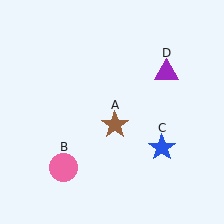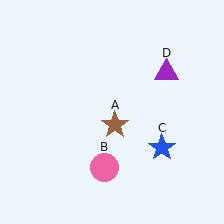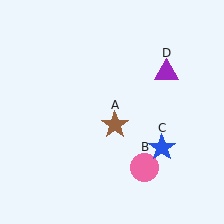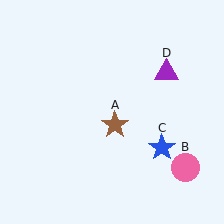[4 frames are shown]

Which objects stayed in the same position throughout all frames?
Brown star (object A) and blue star (object C) and purple triangle (object D) remained stationary.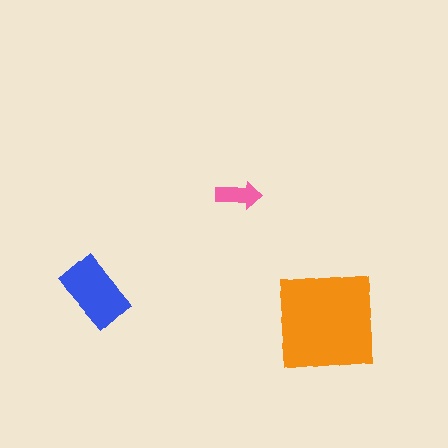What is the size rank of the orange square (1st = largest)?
1st.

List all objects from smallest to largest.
The pink arrow, the blue rectangle, the orange square.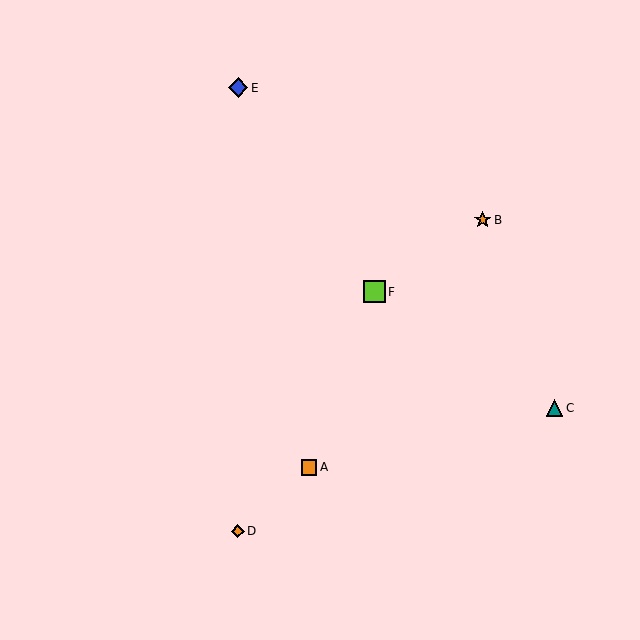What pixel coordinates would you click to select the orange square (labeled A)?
Click at (309, 468) to select the orange square A.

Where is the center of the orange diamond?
The center of the orange diamond is at (238, 531).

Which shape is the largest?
The lime square (labeled F) is the largest.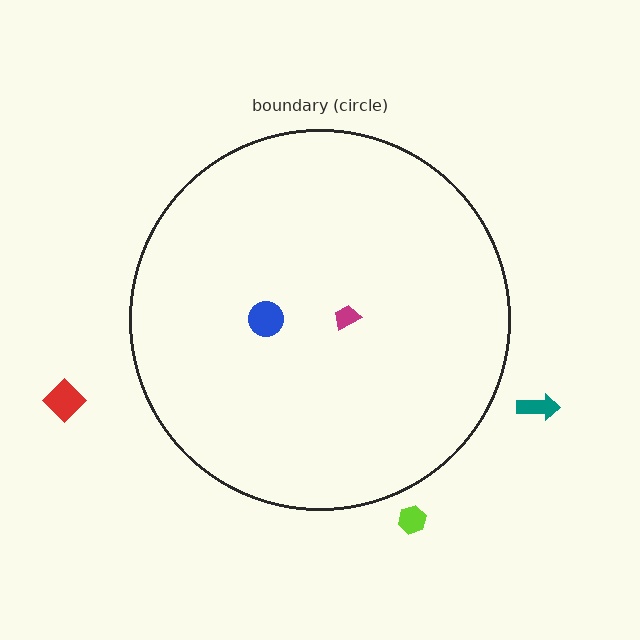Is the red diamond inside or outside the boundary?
Outside.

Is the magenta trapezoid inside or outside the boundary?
Inside.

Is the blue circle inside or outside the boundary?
Inside.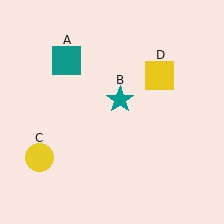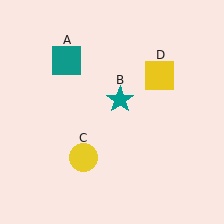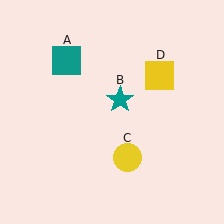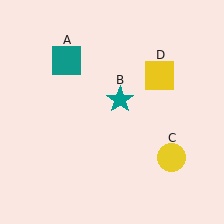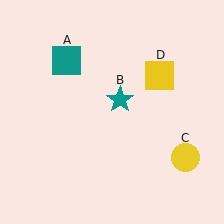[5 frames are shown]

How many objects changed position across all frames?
1 object changed position: yellow circle (object C).